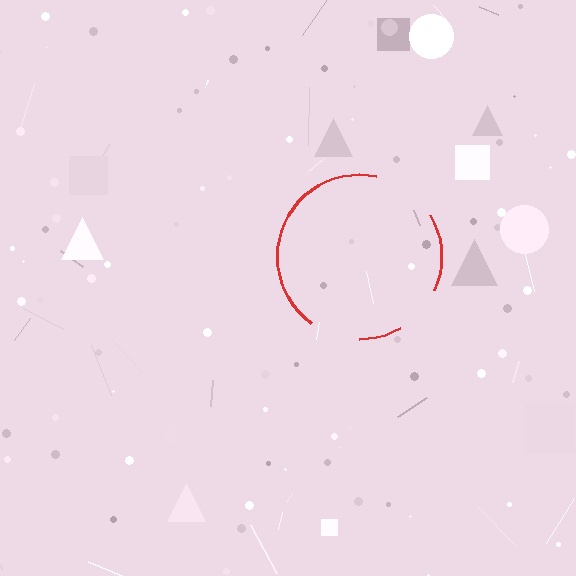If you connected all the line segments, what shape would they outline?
They would outline a circle.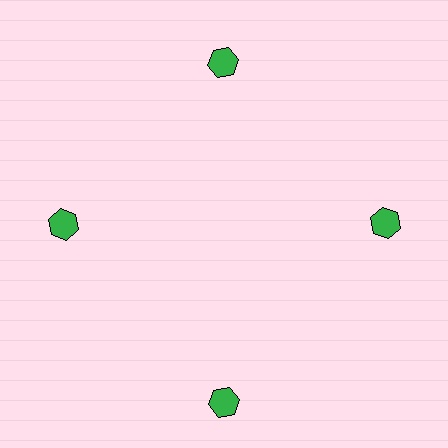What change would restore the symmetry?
The symmetry would be restored by moving it inward, back onto the ring so that all 4 hexagons sit at equal angles and equal distance from the center.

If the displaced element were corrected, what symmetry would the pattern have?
It would have 4-fold rotational symmetry — the pattern would map onto itself every 90 degrees.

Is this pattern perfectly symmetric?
No. The 4 green hexagons are arranged in a ring, but one element near the 6 o'clock position is pushed outward from the center, breaking the 4-fold rotational symmetry.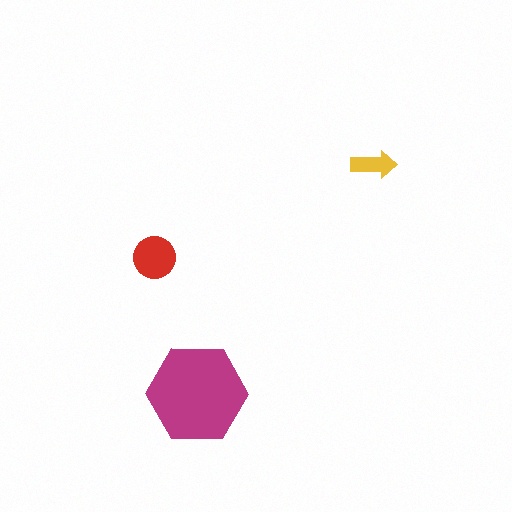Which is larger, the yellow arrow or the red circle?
The red circle.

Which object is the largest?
The magenta hexagon.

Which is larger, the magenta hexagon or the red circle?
The magenta hexagon.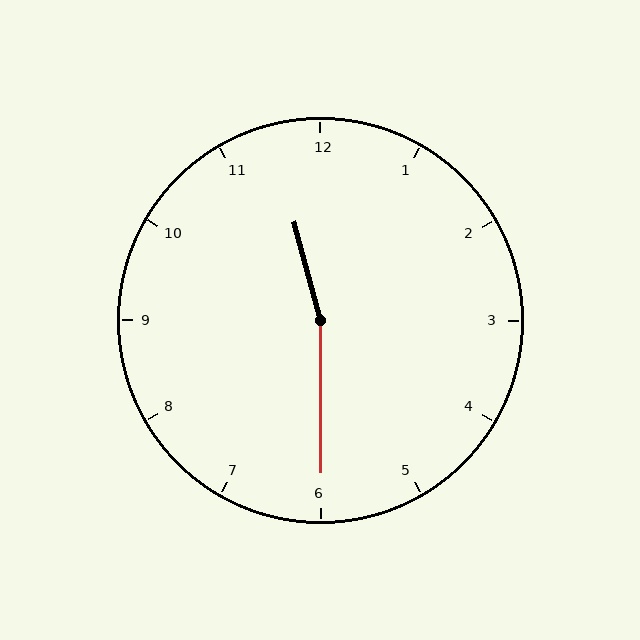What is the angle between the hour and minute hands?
Approximately 165 degrees.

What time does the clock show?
11:30.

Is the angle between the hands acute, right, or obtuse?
It is obtuse.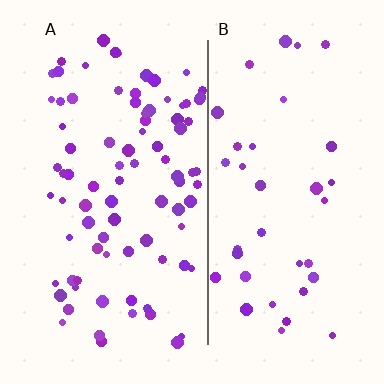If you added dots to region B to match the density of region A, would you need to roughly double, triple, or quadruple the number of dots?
Approximately double.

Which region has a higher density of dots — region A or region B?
A (the left).